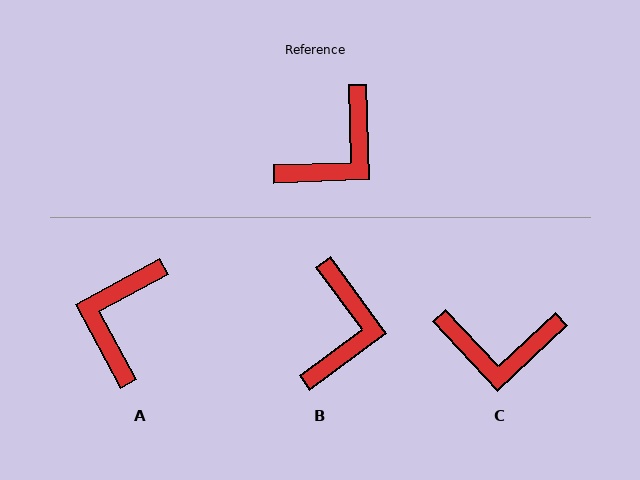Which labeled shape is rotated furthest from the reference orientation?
A, about 154 degrees away.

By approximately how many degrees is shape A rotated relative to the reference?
Approximately 154 degrees clockwise.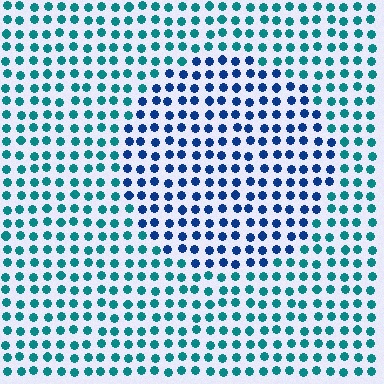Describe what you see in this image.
The image is filled with small teal elements in a uniform arrangement. A circle-shaped region is visible where the elements are tinted to a slightly different hue, forming a subtle color boundary.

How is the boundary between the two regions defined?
The boundary is defined purely by a slight shift in hue (about 40 degrees). Spacing, size, and orientation are identical on both sides.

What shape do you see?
I see a circle.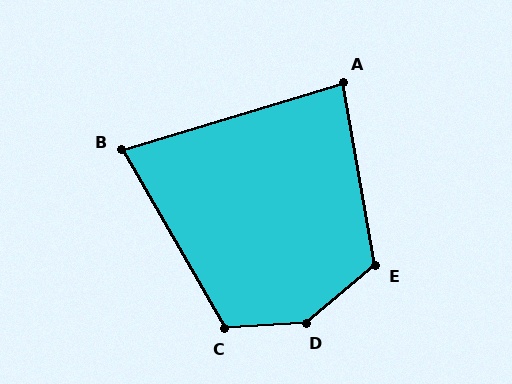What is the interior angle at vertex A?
Approximately 83 degrees (acute).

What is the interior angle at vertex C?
Approximately 116 degrees (obtuse).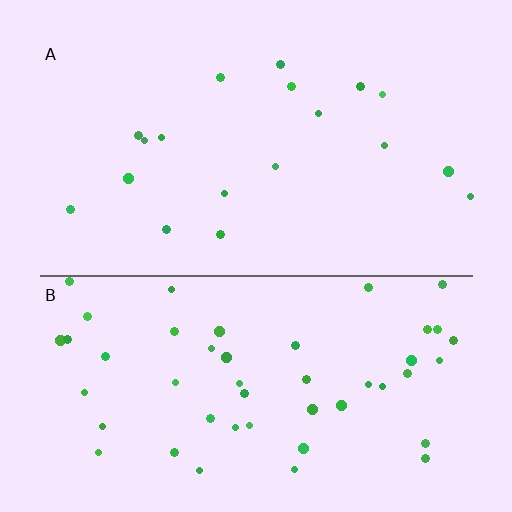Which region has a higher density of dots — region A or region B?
B (the bottom).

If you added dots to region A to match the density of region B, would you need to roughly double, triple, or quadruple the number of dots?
Approximately triple.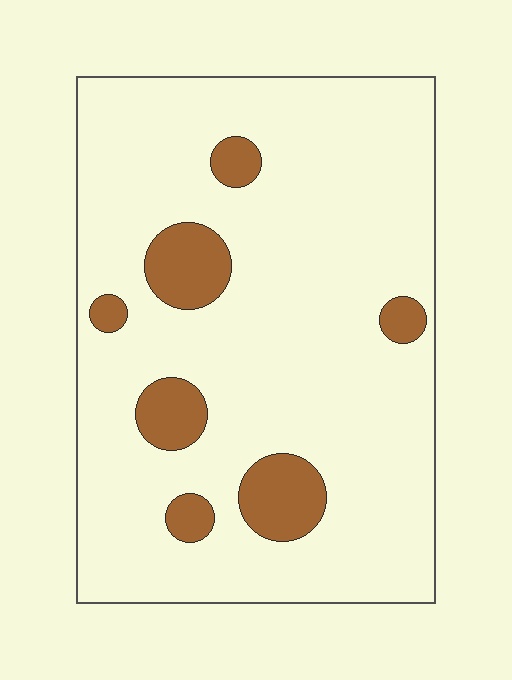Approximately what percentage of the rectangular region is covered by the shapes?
Approximately 10%.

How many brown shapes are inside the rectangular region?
7.